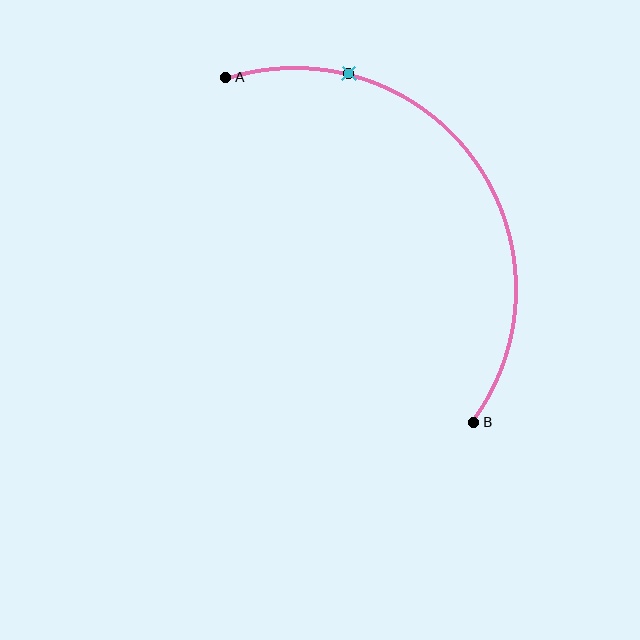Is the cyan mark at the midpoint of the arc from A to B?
No. The cyan mark lies on the arc but is closer to endpoint A. The arc midpoint would be at the point on the curve equidistant along the arc from both A and B.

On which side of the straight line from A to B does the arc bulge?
The arc bulges above and to the right of the straight line connecting A and B.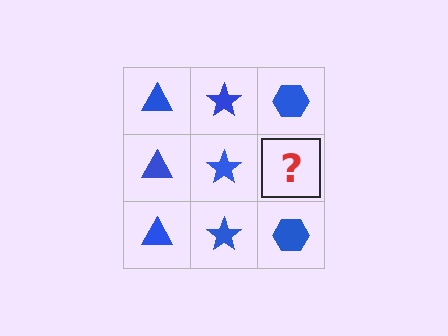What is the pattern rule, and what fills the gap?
The rule is that each column has a consistent shape. The gap should be filled with a blue hexagon.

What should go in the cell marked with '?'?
The missing cell should contain a blue hexagon.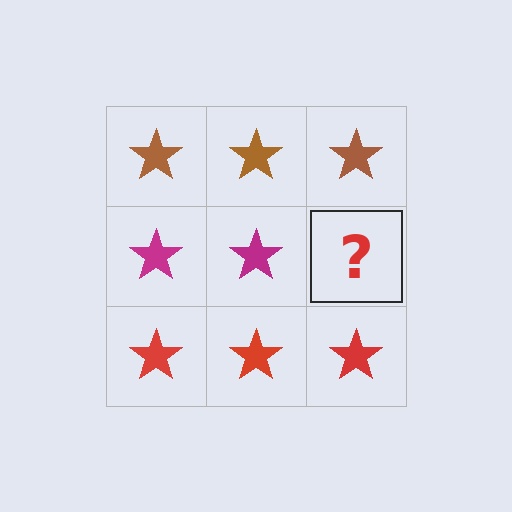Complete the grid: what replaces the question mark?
The question mark should be replaced with a magenta star.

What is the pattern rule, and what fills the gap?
The rule is that each row has a consistent color. The gap should be filled with a magenta star.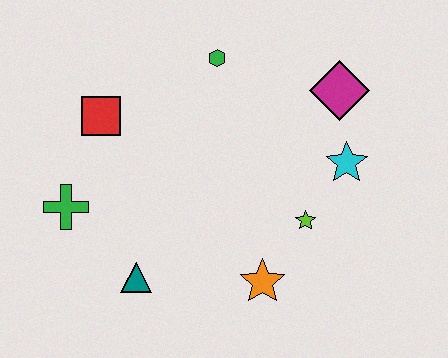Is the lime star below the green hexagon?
Yes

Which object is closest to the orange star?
The lime star is closest to the orange star.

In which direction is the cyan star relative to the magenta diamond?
The cyan star is below the magenta diamond.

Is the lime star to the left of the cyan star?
Yes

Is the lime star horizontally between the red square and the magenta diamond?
Yes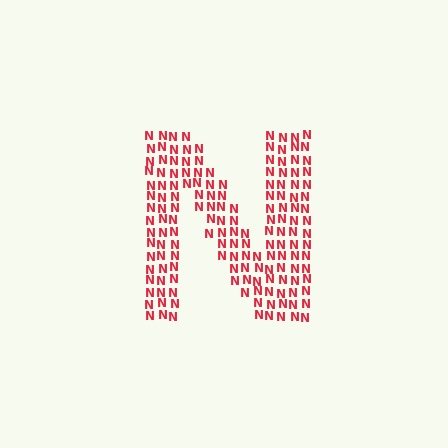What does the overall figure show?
The overall figure shows the letter N.